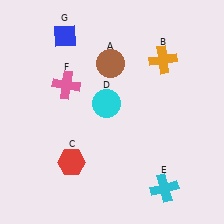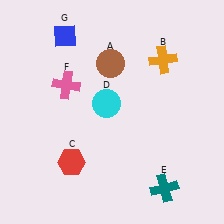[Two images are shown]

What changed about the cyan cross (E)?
In Image 1, E is cyan. In Image 2, it changed to teal.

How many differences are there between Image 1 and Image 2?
There is 1 difference between the two images.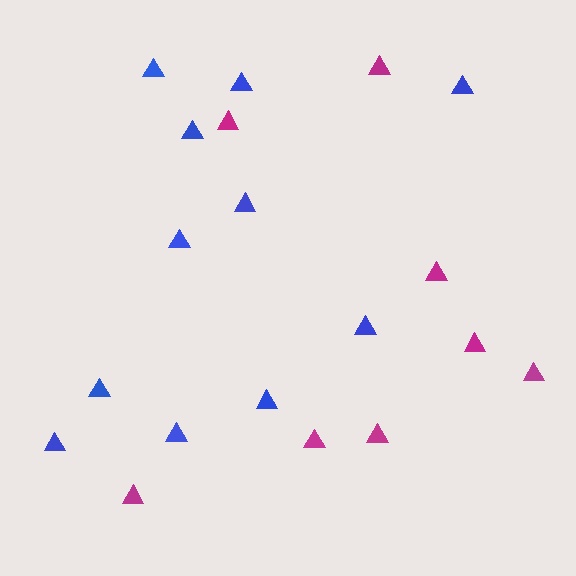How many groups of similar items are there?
There are 2 groups: one group of blue triangles (11) and one group of magenta triangles (8).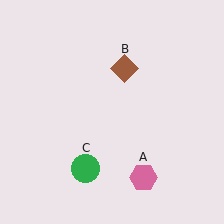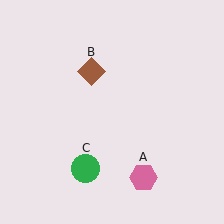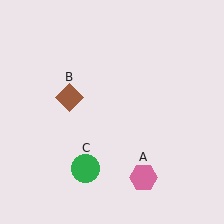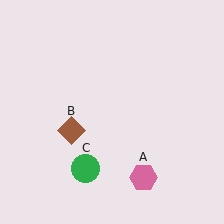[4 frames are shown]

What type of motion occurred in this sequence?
The brown diamond (object B) rotated counterclockwise around the center of the scene.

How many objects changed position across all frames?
1 object changed position: brown diamond (object B).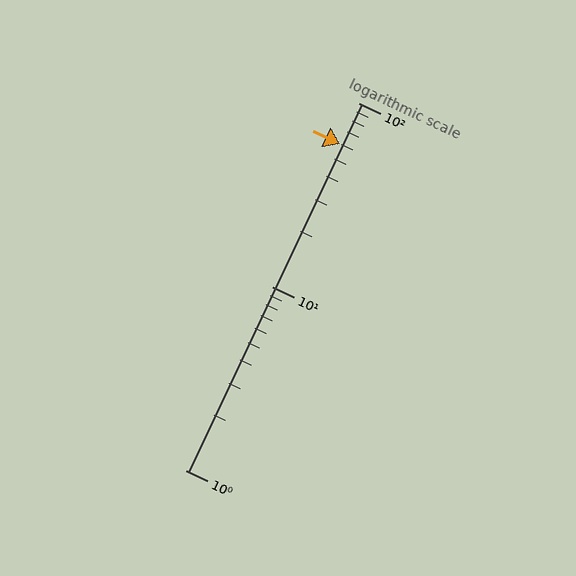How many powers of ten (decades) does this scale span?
The scale spans 2 decades, from 1 to 100.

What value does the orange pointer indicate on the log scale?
The pointer indicates approximately 60.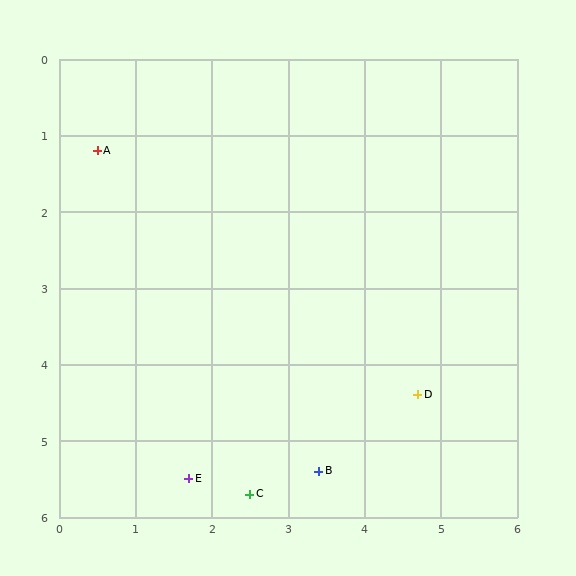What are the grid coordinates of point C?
Point C is at approximately (2.5, 5.7).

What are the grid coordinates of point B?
Point B is at approximately (3.4, 5.4).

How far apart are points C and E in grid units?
Points C and E are about 0.8 grid units apart.